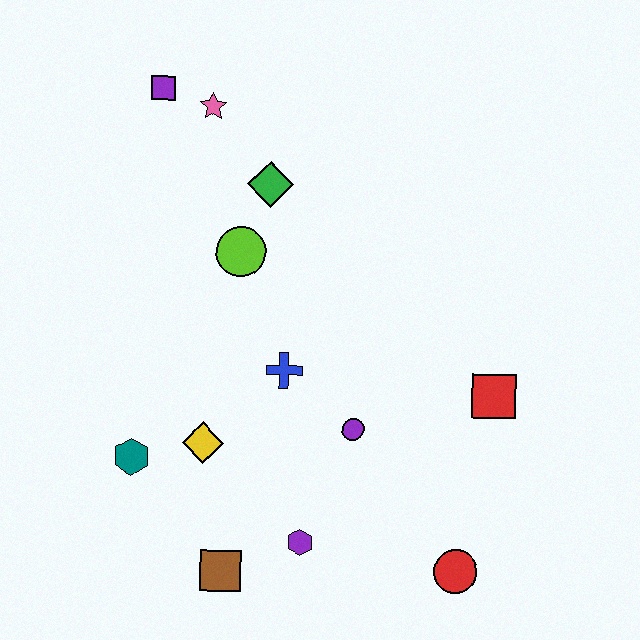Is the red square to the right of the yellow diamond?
Yes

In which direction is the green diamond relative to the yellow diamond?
The green diamond is above the yellow diamond.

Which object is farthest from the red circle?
The purple square is farthest from the red circle.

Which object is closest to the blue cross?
The purple circle is closest to the blue cross.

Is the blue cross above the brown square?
Yes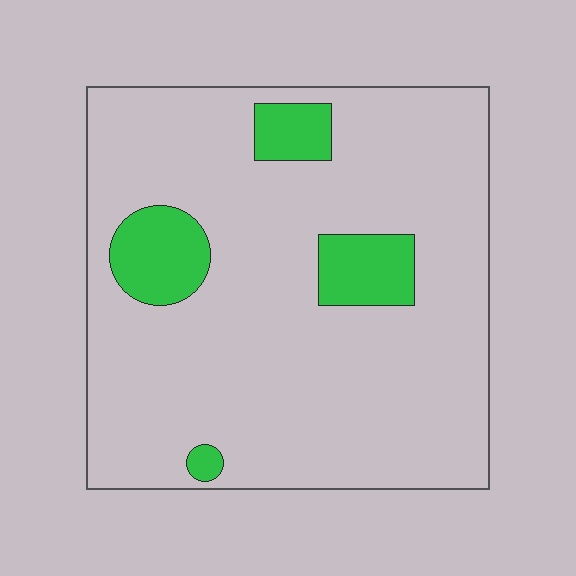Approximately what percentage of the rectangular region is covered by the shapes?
Approximately 15%.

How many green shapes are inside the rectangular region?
4.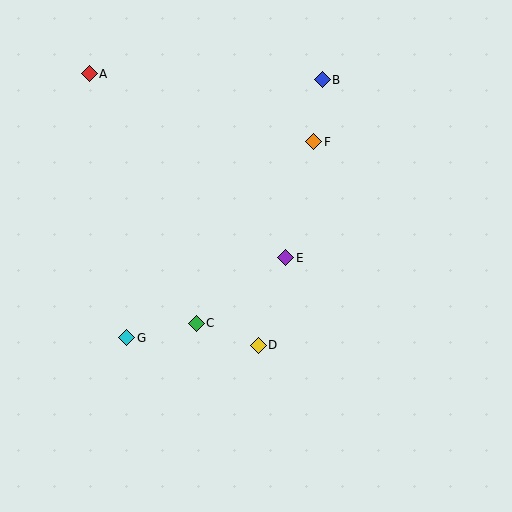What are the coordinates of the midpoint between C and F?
The midpoint between C and F is at (255, 232).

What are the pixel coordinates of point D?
Point D is at (258, 345).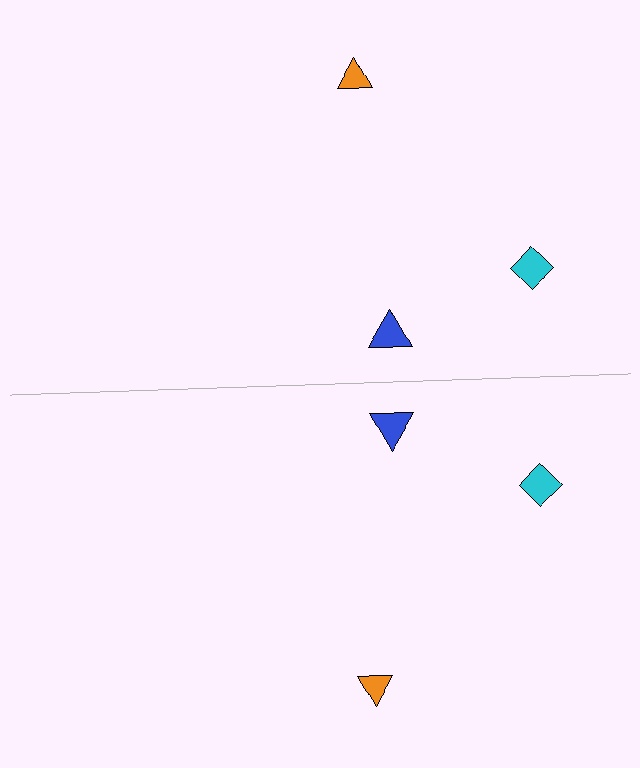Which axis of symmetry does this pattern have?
The pattern has a horizontal axis of symmetry running through the center of the image.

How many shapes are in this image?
There are 6 shapes in this image.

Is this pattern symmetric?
Yes, this pattern has bilateral (reflection) symmetry.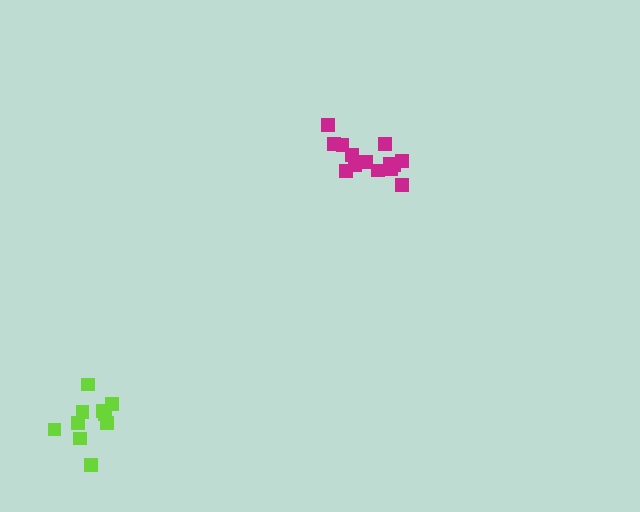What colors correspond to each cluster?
The clusters are colored: magenta, lime.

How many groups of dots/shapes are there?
There are 2 groups.